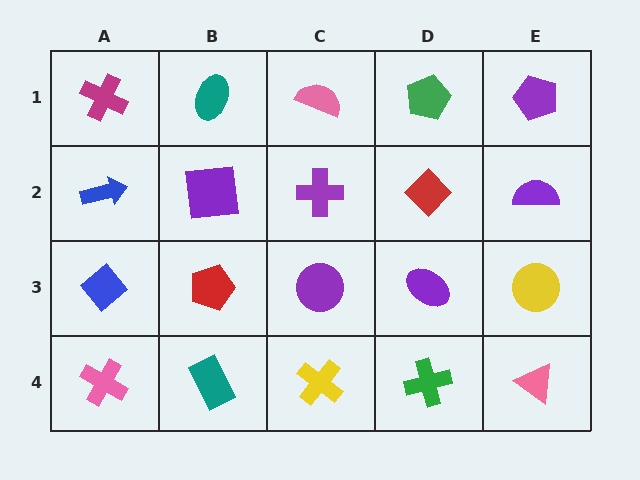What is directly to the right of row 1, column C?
A green pentagon.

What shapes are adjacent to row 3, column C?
A purple cross (row 2, column C), a yellow cross (row 4, column C), a red pentagon (row 3, column B), a purple ellipse (row 3, column D).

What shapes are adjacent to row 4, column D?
A purple ellipse (row 3, column D), a yellow cross (row 4, column C), a pink triangle (row 4, column E).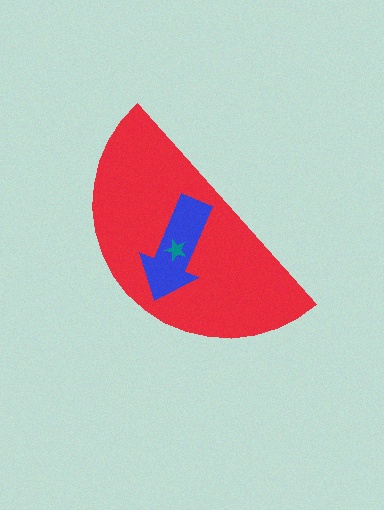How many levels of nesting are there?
3.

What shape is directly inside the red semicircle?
The blue arrow.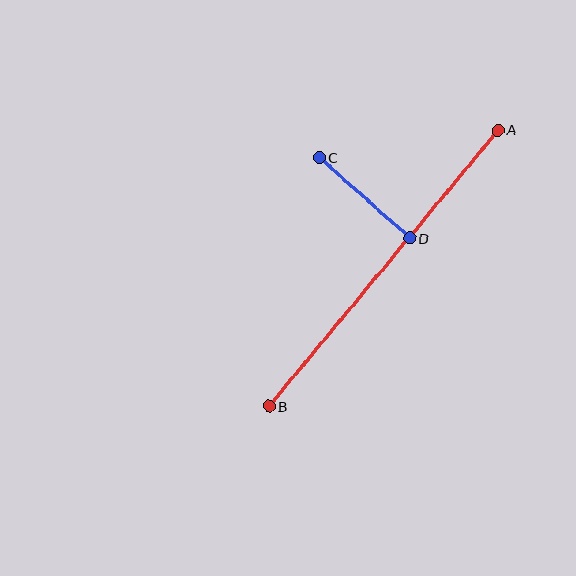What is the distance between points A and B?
The distance is approximately 359 pixels.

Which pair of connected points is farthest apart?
Points A and B are farthest apart.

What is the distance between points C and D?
The distance is approximately 121 pixels.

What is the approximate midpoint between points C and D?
The midpoint is at approximately (364, 198) pixels.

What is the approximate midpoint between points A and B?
The midpoint is at approximately (383, 268) pixels.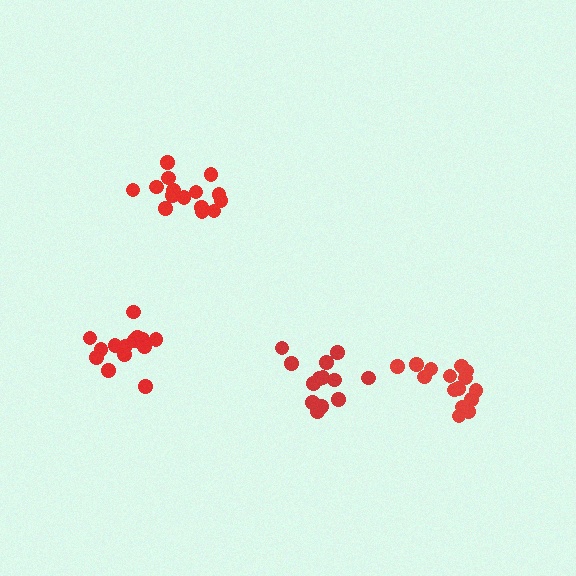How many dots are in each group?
Group 1: 15 dots, Group 2: 16 dots, Group 3: 16 dots, Group 4: 13 dots (60 total).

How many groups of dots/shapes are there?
There are 4 groups.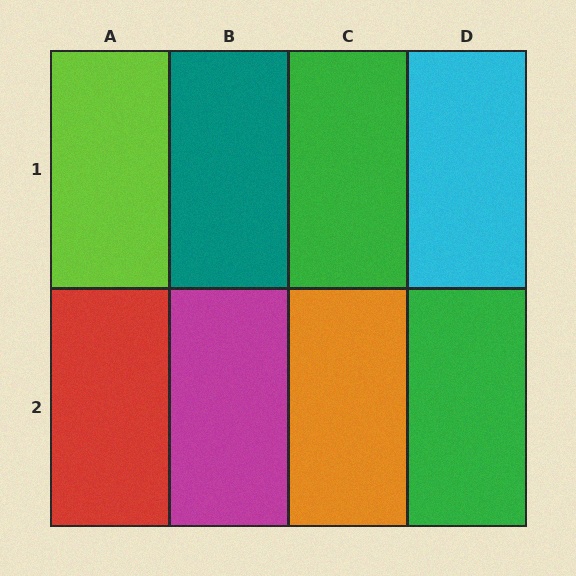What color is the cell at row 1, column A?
Lime.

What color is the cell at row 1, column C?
Green.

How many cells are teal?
1 cell is teal.